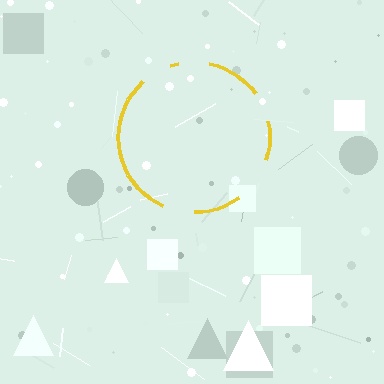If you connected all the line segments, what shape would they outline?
They would outline a circle.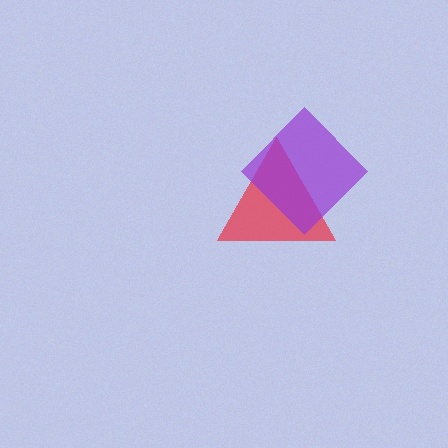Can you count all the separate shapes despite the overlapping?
Yes, there are 2 separate shapes.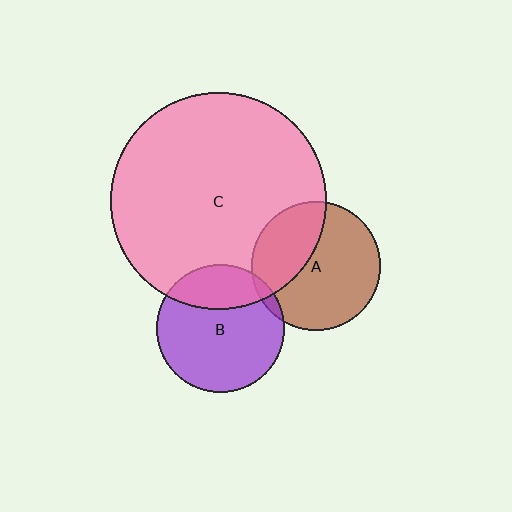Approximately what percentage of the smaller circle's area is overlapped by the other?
Approximately 5%.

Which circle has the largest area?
Circle C (pink).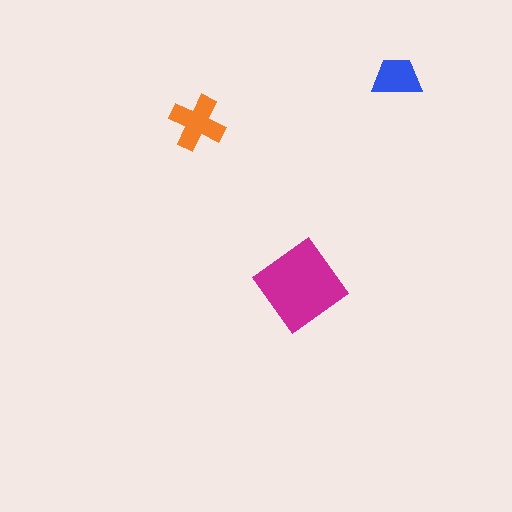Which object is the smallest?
The blue trapezoid.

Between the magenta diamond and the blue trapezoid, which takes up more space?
The magenta diamond.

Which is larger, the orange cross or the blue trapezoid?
The orange cross.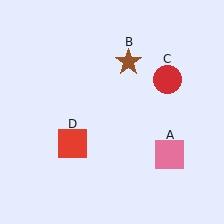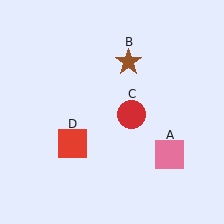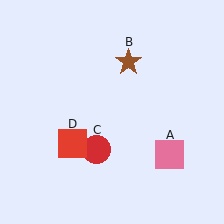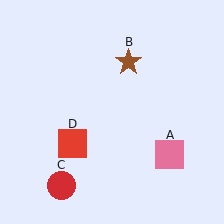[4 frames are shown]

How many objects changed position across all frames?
1 object changed position: red circle (object C).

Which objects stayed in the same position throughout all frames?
Pink square (object A) and brown star (object B) and red square (object D) remained stationary.